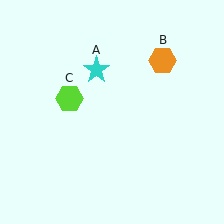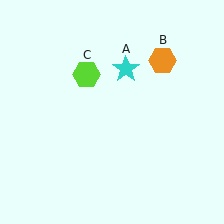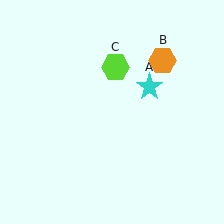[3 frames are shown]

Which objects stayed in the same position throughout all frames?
Orange hexagon (object B) remained stationary.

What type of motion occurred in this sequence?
The cyan star (object A), lime hexagon (object C) rotated clockwise around the center of the scene.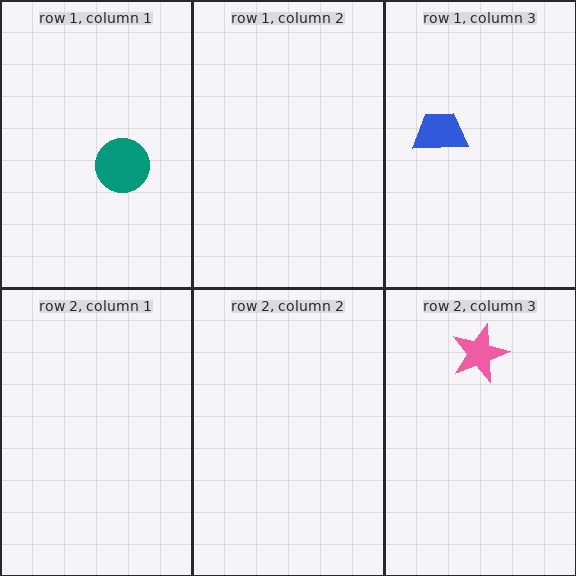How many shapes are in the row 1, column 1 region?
1.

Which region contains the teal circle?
The row 1, column 1 region.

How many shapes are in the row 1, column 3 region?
1.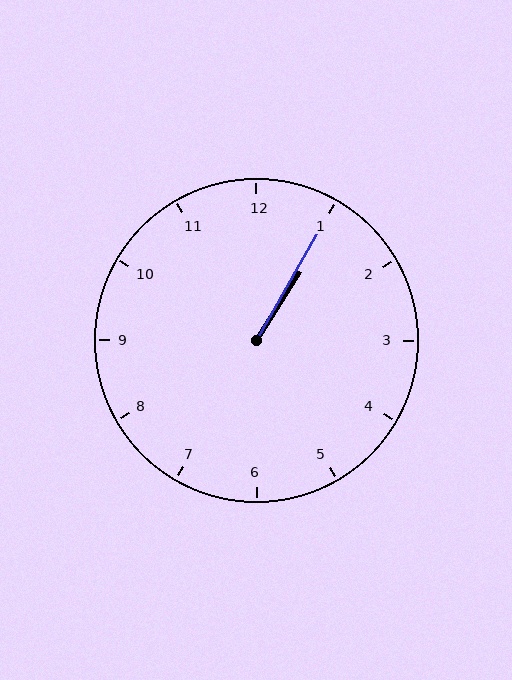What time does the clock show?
1:05.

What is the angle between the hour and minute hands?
Approximately 2 degrees.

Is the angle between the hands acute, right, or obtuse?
It is acute.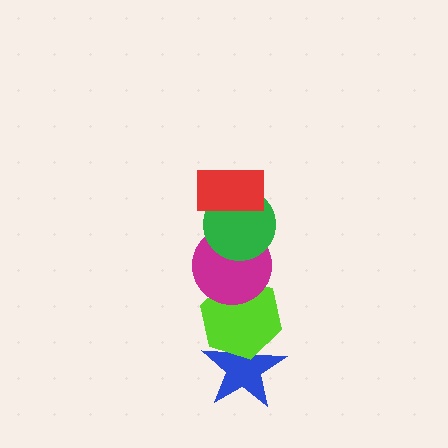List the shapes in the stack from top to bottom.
From top to bottom: the red rectangle, the green circle, the magenta circle, the lime hexagon, the blue star.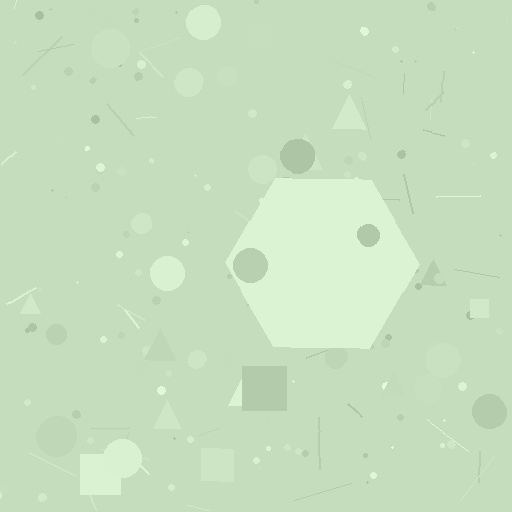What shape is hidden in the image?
A hexagon is hidden in the image.